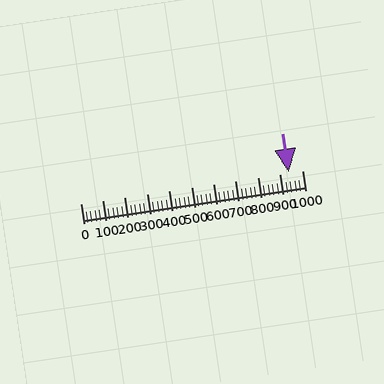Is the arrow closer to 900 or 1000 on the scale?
The arrow is closer to 900.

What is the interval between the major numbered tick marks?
The major tick marks are spaced 100 units apart.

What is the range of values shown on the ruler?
The ruler shows values from 0 to 1000.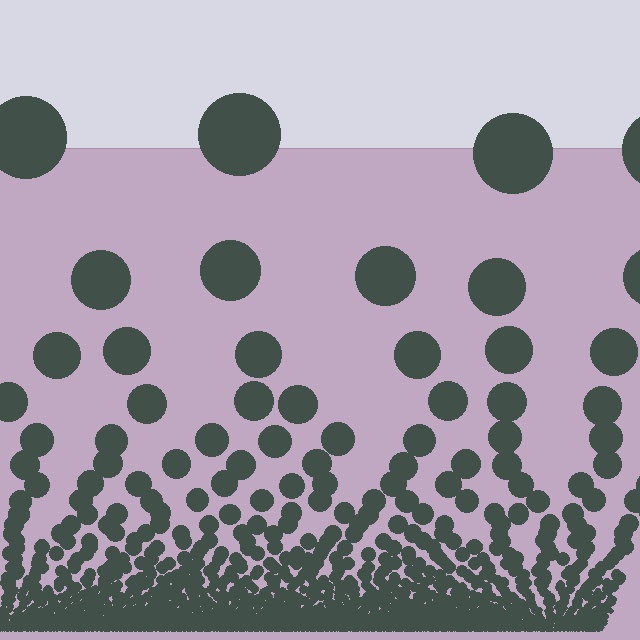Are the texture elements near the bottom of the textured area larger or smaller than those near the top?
Smaller. The gradient is inverted — elements near the bottom are smaller and denser.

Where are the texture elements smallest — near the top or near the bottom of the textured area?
Near the bottom.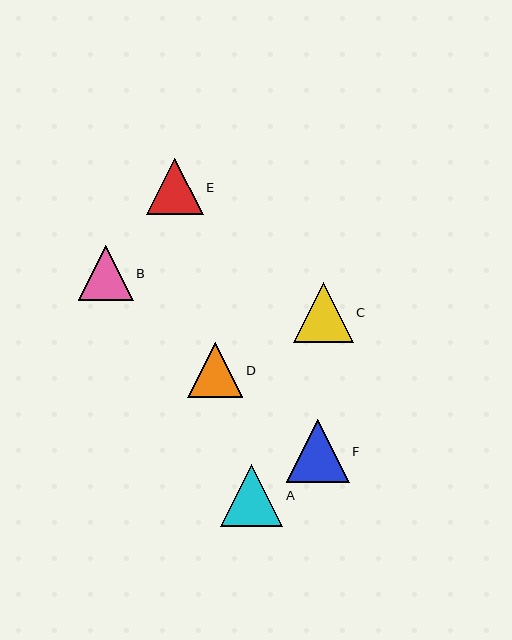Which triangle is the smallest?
Triangle B is the smallest with a size of approximately 55 pixels.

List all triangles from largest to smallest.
From largest to smallest: F, A, C, E, D, B.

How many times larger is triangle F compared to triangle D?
Triangle F is approximately 1.1 times the size of triangle D.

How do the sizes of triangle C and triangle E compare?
Triangle C and triangle E are approximately the same size.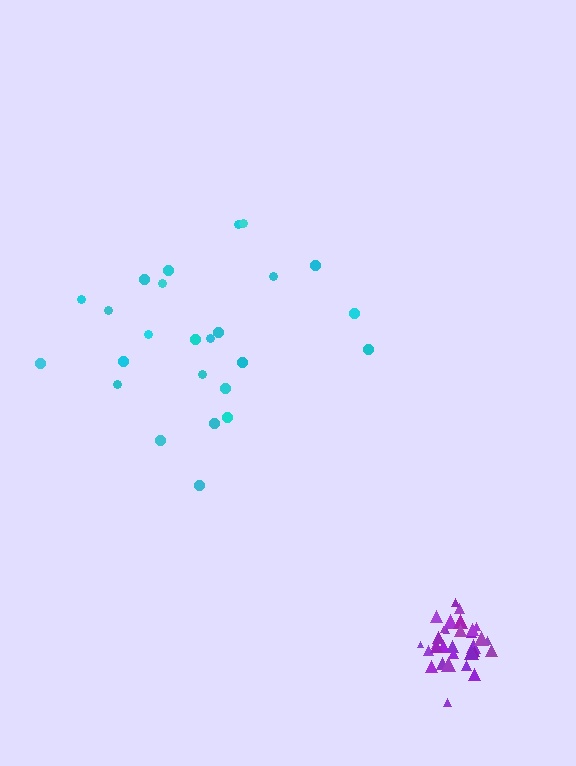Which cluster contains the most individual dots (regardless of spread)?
Purple (31).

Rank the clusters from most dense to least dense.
purple, cyan.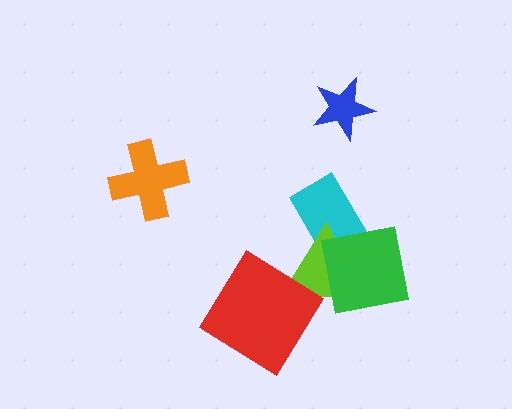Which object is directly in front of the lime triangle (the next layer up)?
The green square is directly in front of the lime triangle.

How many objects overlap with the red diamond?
1 object overlaps with the red diamond.